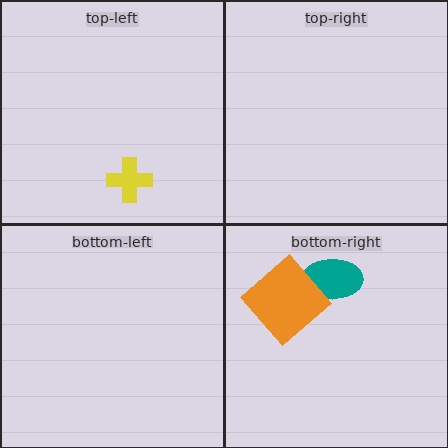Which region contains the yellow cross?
The top-left region.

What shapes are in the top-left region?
The yellow cross.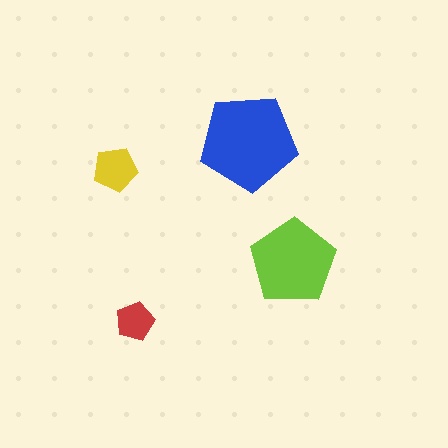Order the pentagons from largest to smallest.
the blue one, the lime one, the yellow one, the red one.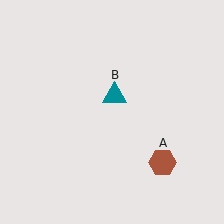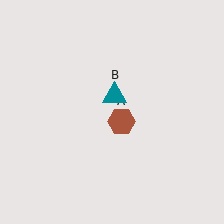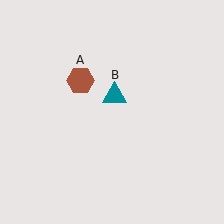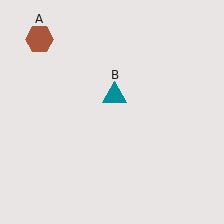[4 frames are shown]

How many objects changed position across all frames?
1 object changed position: brown hexagon (object A).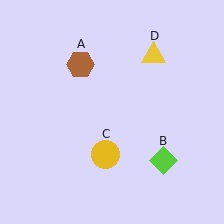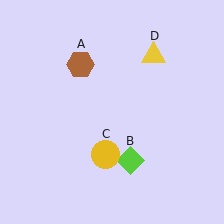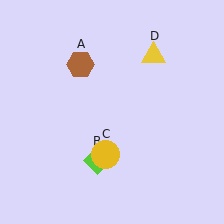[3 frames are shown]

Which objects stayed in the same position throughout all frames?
Brown hexagon (object A) and yellow circle (object C) and yellow triangle (object D) remained stationary.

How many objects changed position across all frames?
1 object changed position: lime diamond (object B).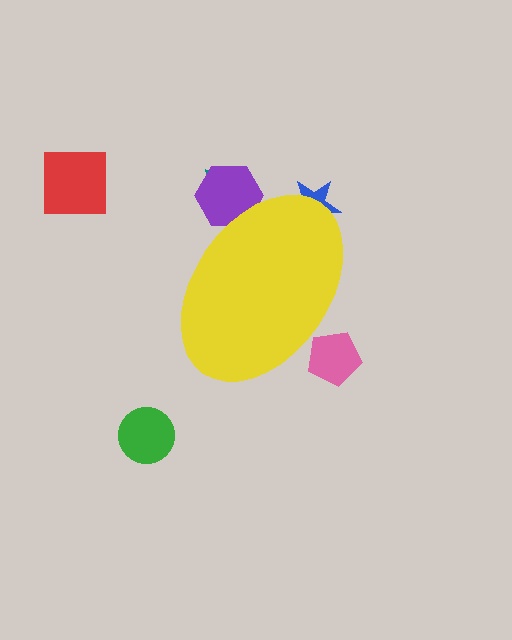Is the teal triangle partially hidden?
Yes, the teal triangle is partially hidden behind the yellow ellipse.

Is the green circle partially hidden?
No, the green circle is fully visible.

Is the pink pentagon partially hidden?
Yes, the pink pentagon is partially hidden behind the yellow ellipse.